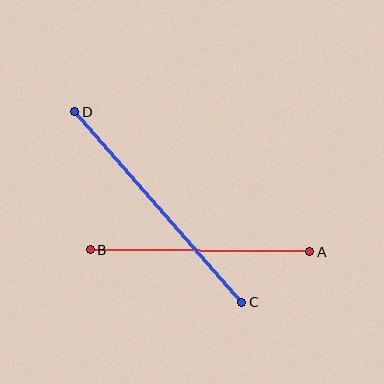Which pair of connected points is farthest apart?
Points C and D are farthest apart.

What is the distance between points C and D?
The distance is approximately 253 pixels.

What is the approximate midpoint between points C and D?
The midpoint is at approximately (158, 207) pixels.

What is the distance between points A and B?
The distance is approximately 219 pixels.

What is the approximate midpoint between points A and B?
The midpoint is at approximately (200, 251) pixels.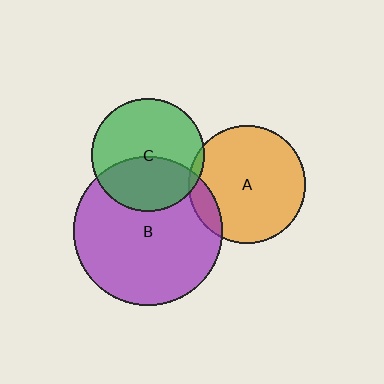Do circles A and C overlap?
Yes.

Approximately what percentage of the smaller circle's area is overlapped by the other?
Approximately 5%.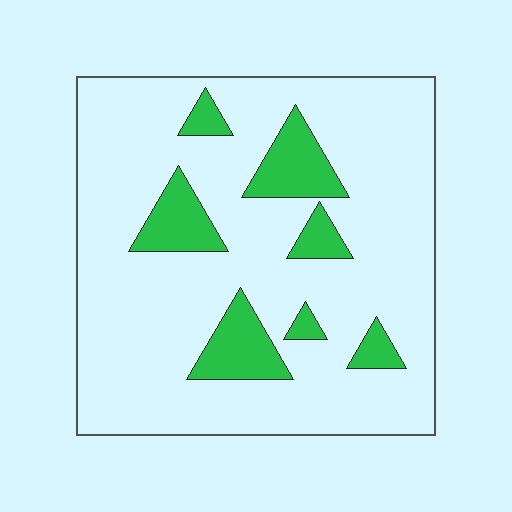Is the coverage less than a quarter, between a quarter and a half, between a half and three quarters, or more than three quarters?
Less than a quarter.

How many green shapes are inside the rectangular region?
7.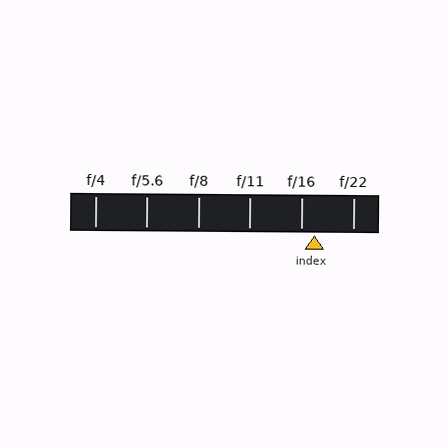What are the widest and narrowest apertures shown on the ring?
The widest aperture shown is f/4 and the narrowest is f/22.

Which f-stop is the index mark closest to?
The index mark is closest to f/16.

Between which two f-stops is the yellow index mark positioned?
The index mark is between f/16 and f/22.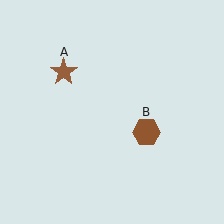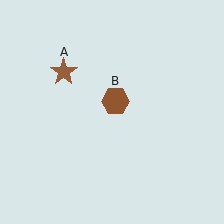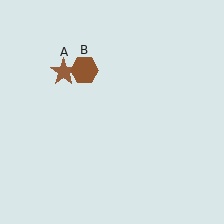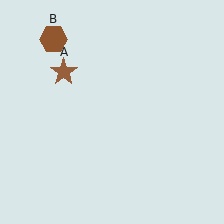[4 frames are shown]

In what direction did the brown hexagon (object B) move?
The brown hexagon (object B) moved up and to the left.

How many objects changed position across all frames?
1 object changed position: brown hexagon (object B).